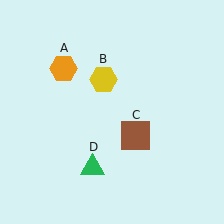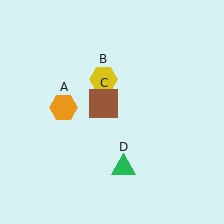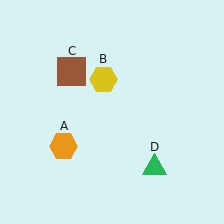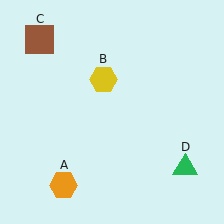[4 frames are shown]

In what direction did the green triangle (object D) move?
The green triangle (object D) moved right.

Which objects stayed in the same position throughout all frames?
Yellow hexagon (object B) remained stationary.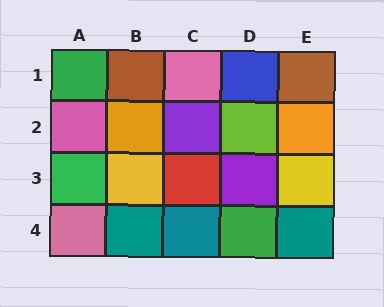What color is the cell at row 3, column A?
Green.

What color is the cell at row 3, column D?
Purple.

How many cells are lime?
1 cell is lime.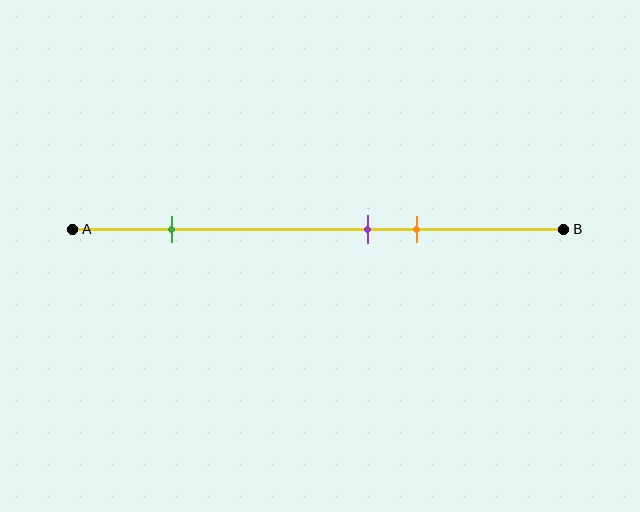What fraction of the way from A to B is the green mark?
The green mark is approximately 20% (0.2) of the way from A to B.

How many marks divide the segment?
There are 3 marks dividing the segment.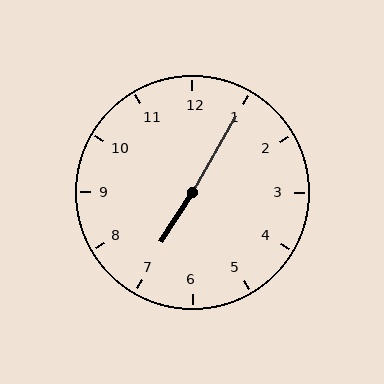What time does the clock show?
7:05.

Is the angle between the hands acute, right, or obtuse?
It is obtuse.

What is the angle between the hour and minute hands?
Approximately 178 degrees.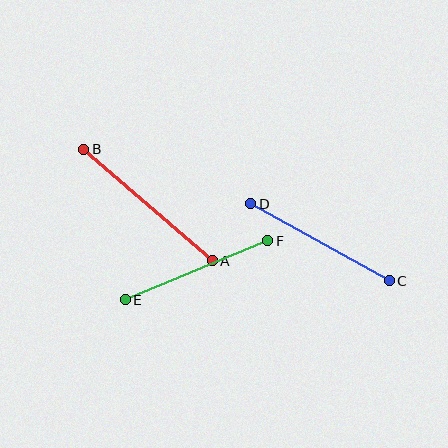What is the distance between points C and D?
The distance is approximately 158 pixels.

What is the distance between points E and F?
The distance is approximately 154 pixels.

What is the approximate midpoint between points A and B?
The midpoint is at approximately (148, 205) pixels.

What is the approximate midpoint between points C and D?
The midpoint is at approximately (320, 242) pixels.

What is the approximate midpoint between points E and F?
The midpoint is at approximately (196, 270) pixels.